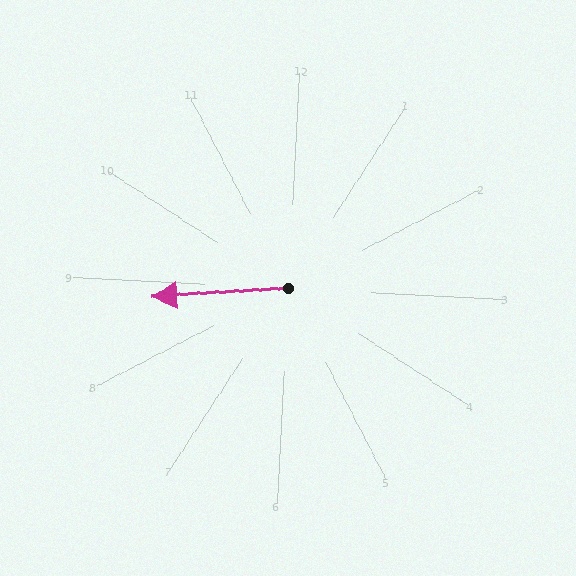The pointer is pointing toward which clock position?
Roughly 9 o'clock.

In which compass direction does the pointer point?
West.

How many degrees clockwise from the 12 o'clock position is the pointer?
Approximately 263 degrees.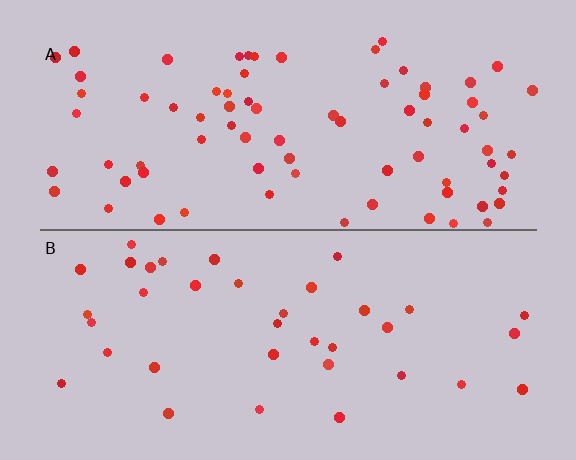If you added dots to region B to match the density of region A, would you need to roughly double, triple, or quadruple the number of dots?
Approximately double.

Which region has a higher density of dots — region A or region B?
A (the top).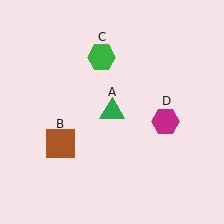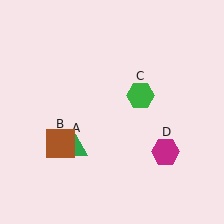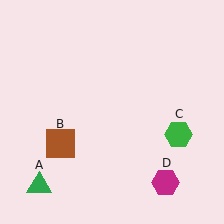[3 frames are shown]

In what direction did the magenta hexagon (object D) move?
The magenta hexagon (object D) moved down.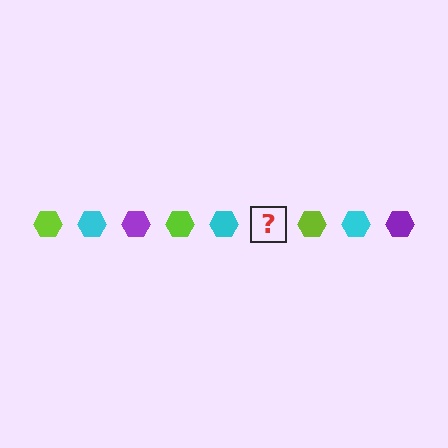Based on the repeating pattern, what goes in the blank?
The blank should be a purple hexagon.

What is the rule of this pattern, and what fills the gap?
The rule is that the pattern cycles through lime, cyan, purple hexagons. The gap should be filled with a purple hexagon.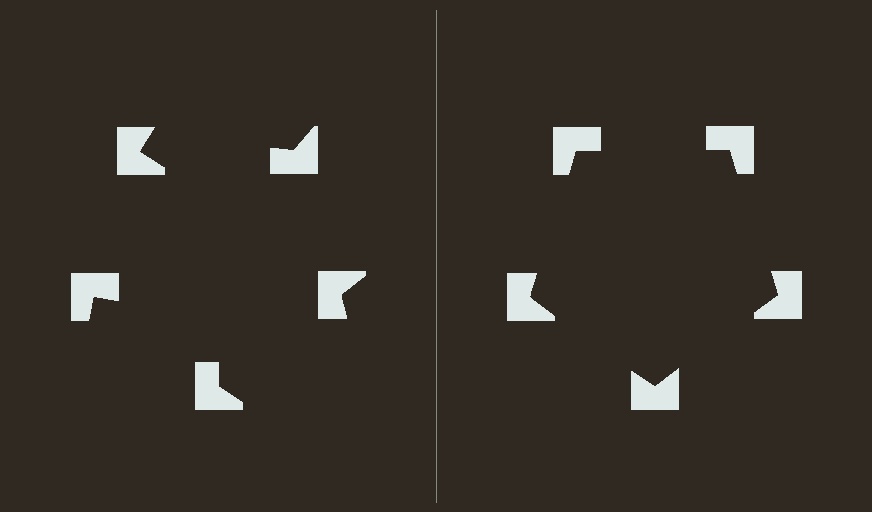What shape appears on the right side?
An illusory pentagon.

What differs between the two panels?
The notched squares are positioned identically on both sides; only the wedge orientations differ. On the right they align to a pentagon; on the left they are misaligned.